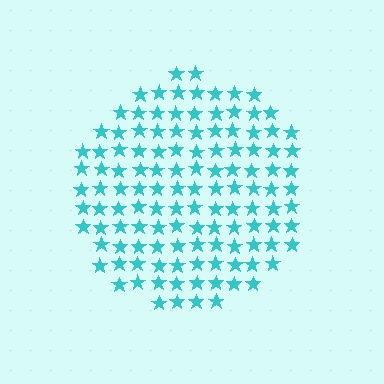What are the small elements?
The small elements are stars.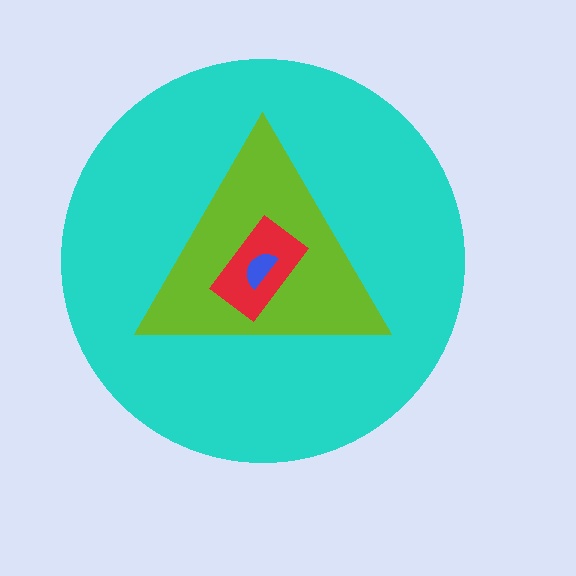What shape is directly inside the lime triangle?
The red rectangle.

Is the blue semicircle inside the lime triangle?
Yes.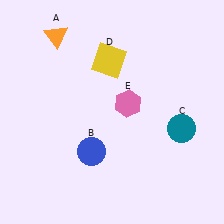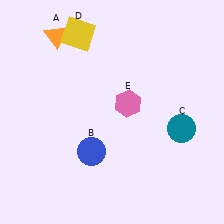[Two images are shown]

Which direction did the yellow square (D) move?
The yellow square (D) moved left.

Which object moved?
The yellow square (D) moved left.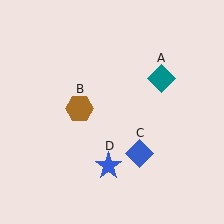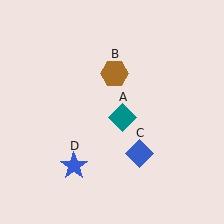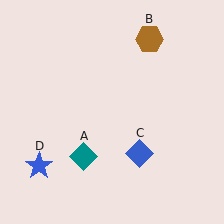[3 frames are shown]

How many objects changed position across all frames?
3 objects changed position: teal diamond (object A), brown hexagon (object B), blue star (object D).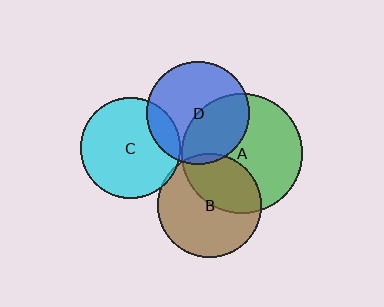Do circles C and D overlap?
Yes.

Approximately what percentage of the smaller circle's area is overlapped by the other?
Approximately 15%.